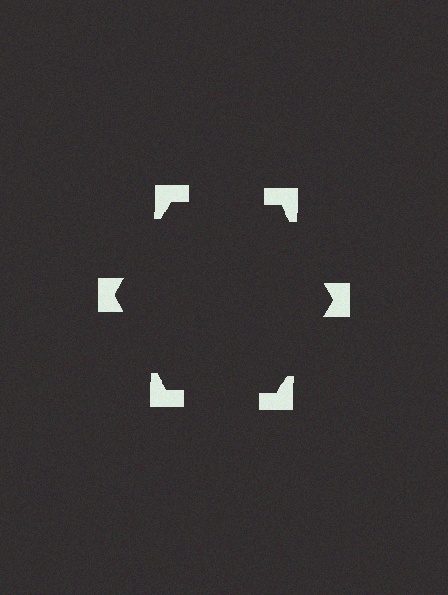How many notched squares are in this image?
There are 6 — one at each vertex of the illusory hexagon.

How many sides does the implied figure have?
6 sides.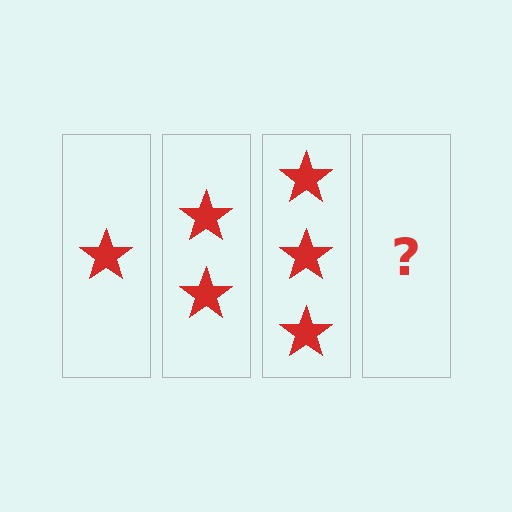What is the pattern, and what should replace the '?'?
The pattern is that each step adds one more star. The '?' should be 4 stars.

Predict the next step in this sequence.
The next step is 4 stars.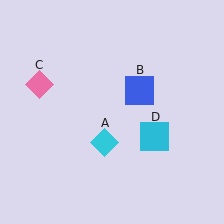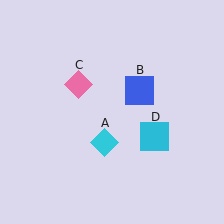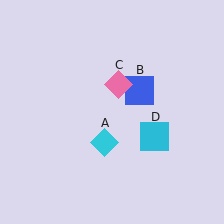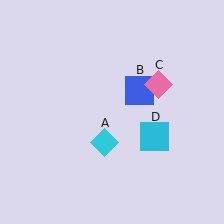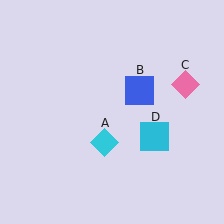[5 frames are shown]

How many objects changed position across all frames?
1 object changed position: pink diamond (object C).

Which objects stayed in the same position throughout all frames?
Cyan diamond (object A) and blue square (object B) and cyan square (object D) remained stationary.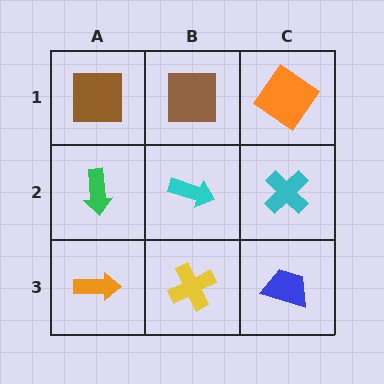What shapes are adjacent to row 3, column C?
A cyan cross (row 2, column C), a yellow cross (row 3, column B).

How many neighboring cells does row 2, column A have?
3.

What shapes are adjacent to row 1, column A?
A green arrow (row 2, column A), a brown square (row 1, column B).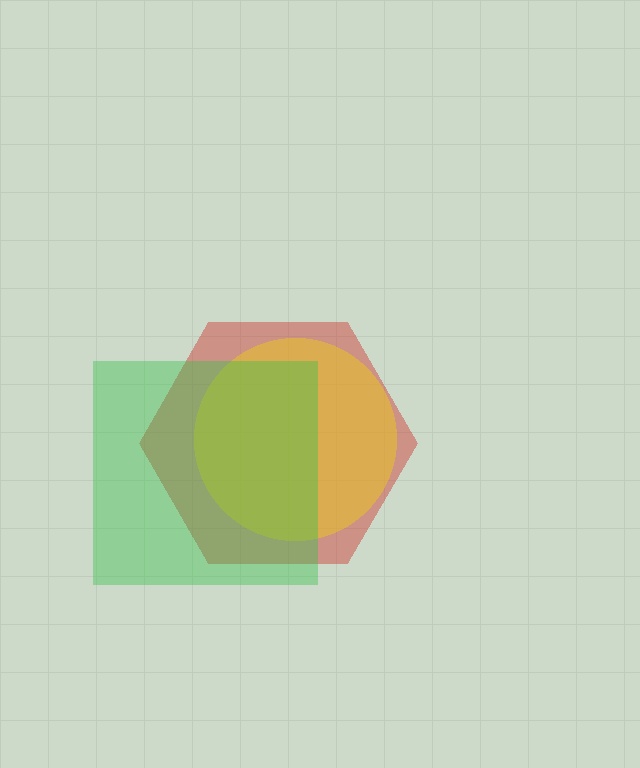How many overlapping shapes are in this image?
There are 3 overlapping shapes in the image.